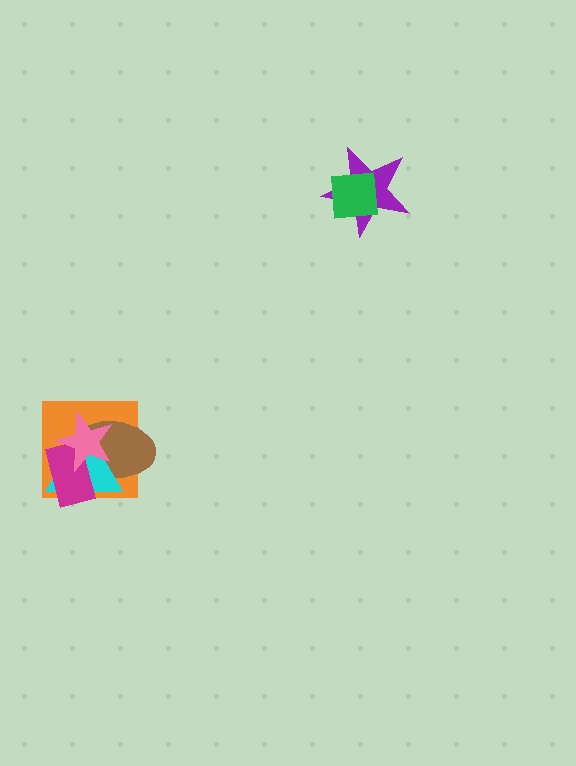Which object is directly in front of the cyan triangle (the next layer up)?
The magenta rectangle is directly in front of the cyan triangle.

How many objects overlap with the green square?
1 object overlaps with the green square.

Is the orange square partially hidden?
Yes, it is partially covered by another shape.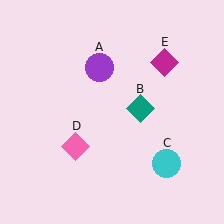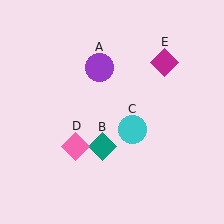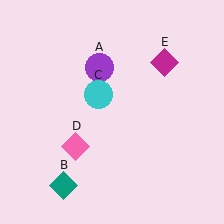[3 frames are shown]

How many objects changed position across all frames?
2 objects changed position: teal diamond (object B), cyan circle (object C).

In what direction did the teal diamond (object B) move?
The teal diamond (object B) moved down and to the left.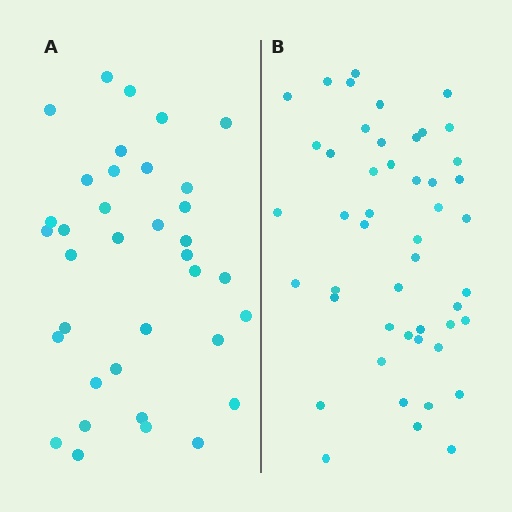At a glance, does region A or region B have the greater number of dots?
Region B (the right region) has more dots.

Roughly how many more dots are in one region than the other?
Region B has roughly 12 or so more dots than region A.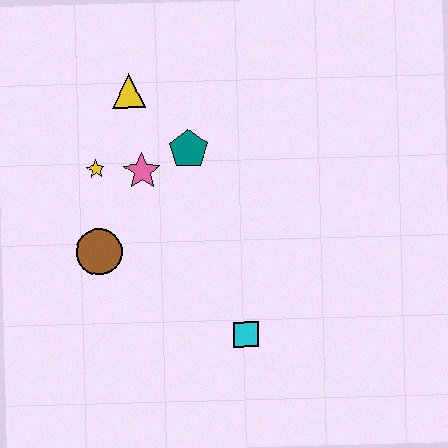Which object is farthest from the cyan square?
The yellow triangle is farthest from the cyan square.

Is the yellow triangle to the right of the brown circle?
Yes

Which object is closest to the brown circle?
The yellow star is closest to the brown circle.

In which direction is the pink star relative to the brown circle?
The pink star is above the brown circle.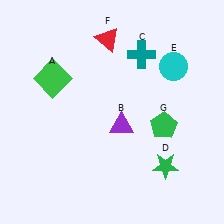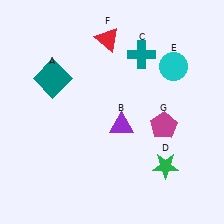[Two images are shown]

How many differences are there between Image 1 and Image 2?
There are 2 differences between the two images.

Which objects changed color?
A changed from green to teal. G changed from green to magenta.